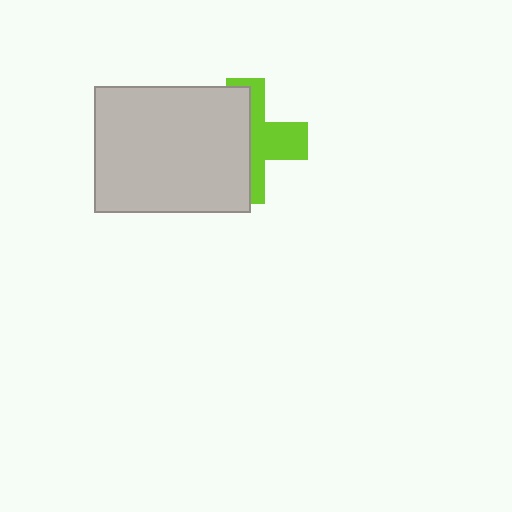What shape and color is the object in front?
The object in front is a light gray rectangle.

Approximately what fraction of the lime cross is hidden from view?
Roughly 57% of the lime cross is hidden behind the light gray rectangle.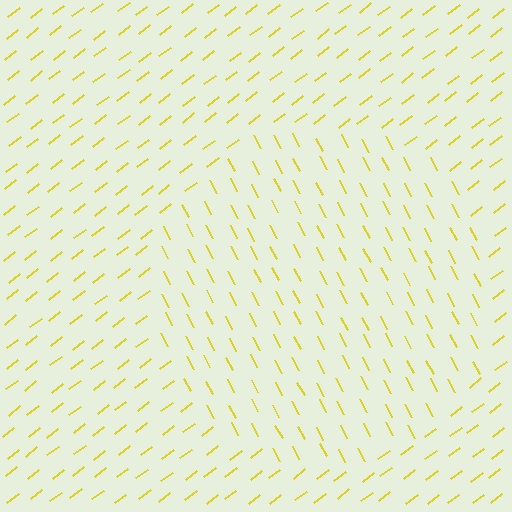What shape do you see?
I see a circle.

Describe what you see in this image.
The image is filled with small yellow line segments. A circle region in the image has lines oriented differently from the surrounding lines, creating a visible texture boundary.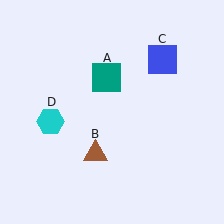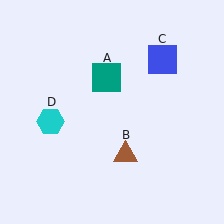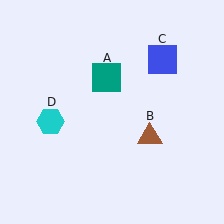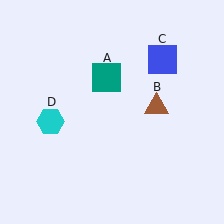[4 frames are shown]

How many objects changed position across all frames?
1 object changed position: brown triangle (object B).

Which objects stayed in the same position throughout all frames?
Teal square (object A) and blue square (object C) and cyan hexagon (object D) remained stationary.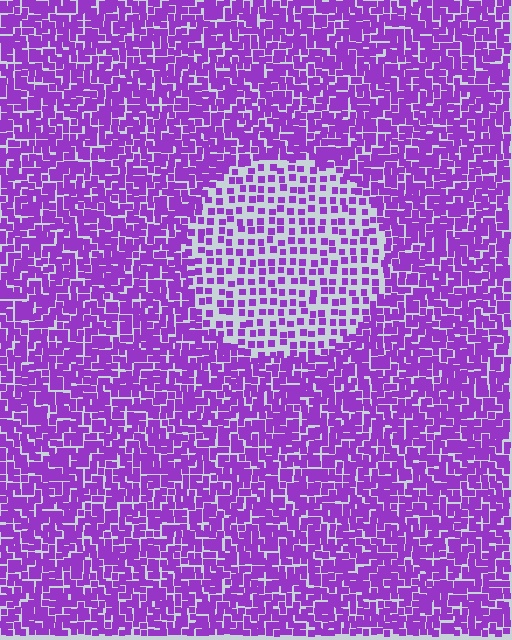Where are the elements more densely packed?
The elements are more densely packed outside the circle boundary.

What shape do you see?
I see a circle.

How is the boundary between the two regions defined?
The boundary is defined by a change in element density (approximately 2.2x ratio). All elements are the same color, size, and shape.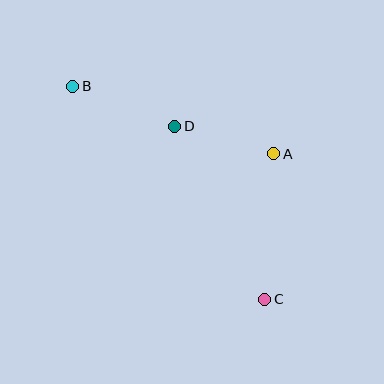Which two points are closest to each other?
Points A and D are closest to each other.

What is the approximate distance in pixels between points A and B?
The distance between A and B is approximately 212 pixels.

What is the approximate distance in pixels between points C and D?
The distance between C and D is approximately 195 pixels.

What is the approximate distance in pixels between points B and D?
The distance between B and D is approximately 109 pixels.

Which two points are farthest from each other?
Points B and C are farthest from each other.